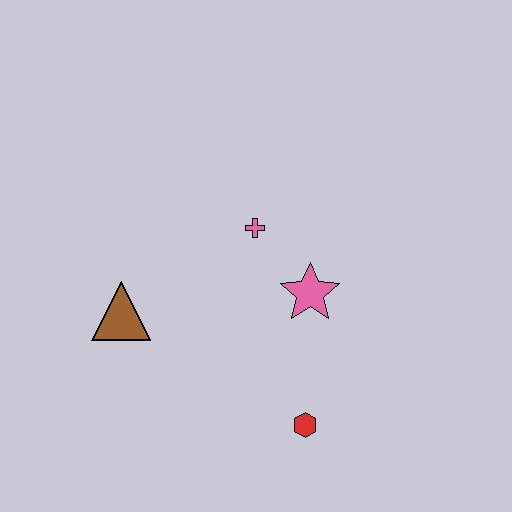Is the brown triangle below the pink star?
Yes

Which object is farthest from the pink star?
The brown triangle is farthest from the pink star.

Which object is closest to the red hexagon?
The pink star is closest to the red hexagon.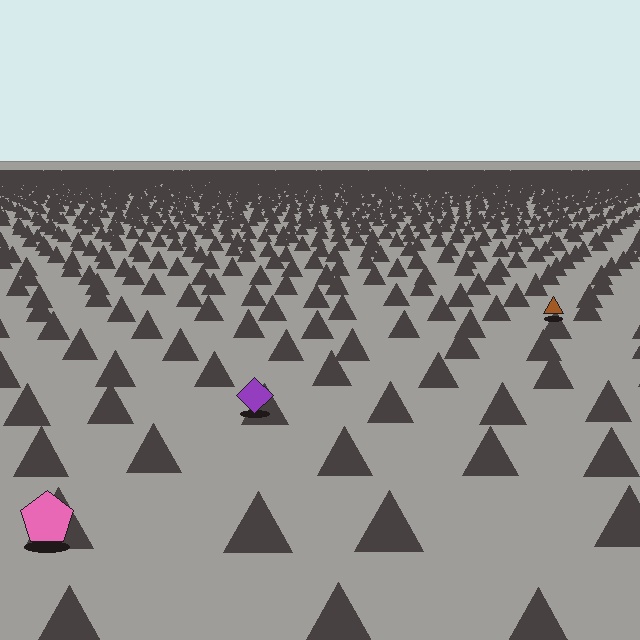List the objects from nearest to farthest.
From nearest to farthest: the pink pentagon, the purple diamond, the brown triangle.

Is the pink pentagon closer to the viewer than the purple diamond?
Yes. The pink pentagon is closer — you can tell from the texture gradient: the ground texture is coarser near it.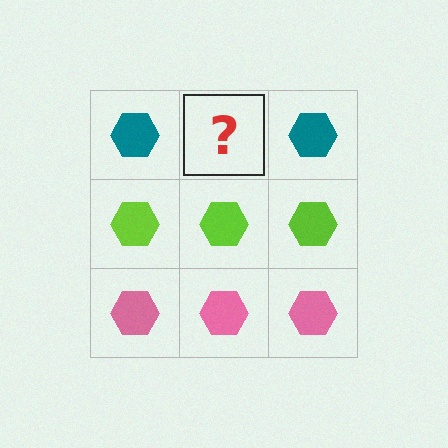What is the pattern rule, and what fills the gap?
The rule is that each row has a consistent color. The gap should be filled with a teal hexagon.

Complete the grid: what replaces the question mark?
The question mark should be replaced with a teal hexagon.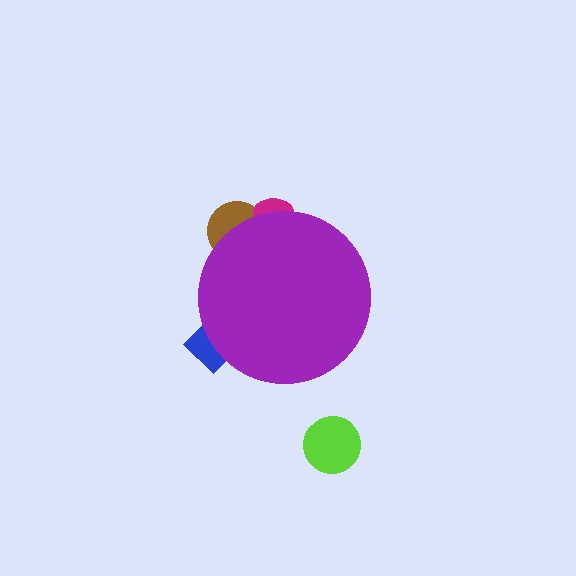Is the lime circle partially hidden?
No, the lime circle is fully visible.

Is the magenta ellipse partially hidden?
Yes, the magenta ellipse is partially hidden behind the purple circle.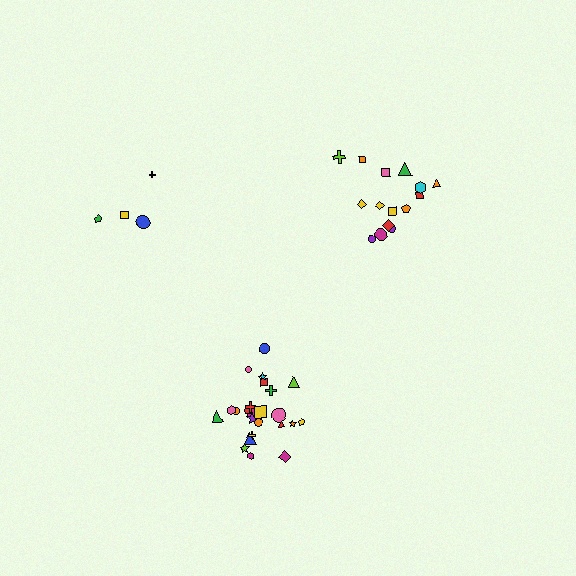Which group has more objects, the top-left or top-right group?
The top-right group.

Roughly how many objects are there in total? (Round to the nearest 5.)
Roughly 45 objects in total.